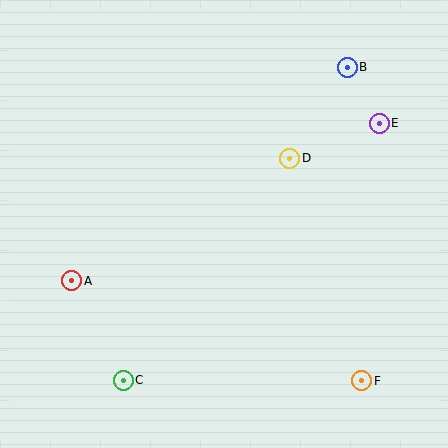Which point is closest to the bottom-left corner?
Point C is closest to the bottom-left corner.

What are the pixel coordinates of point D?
Point D is at (290, 158).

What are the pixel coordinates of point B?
Point B is at (347, 67).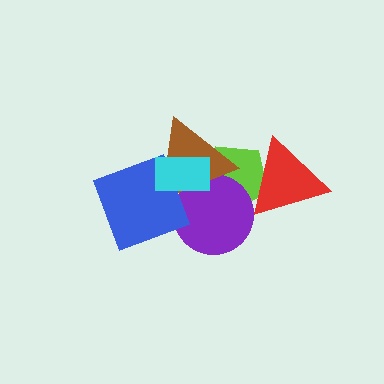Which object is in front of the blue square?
The cyan rectangle is in front of the blue square.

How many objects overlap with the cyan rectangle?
4 objects overlap with the cyan rectangle.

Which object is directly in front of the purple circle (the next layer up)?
The brown triangle is directly in front of the purple circle.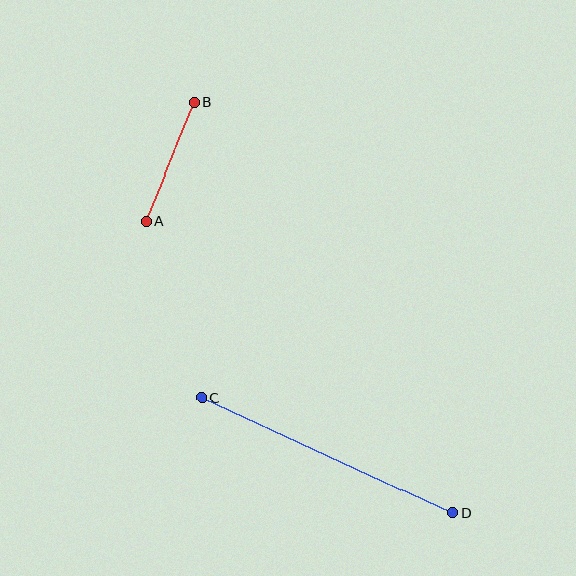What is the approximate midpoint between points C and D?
The midpoint is at approximately (327, 456) pixels.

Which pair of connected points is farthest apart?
Points C and D are farthest apart.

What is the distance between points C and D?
The distance is approximately 276 pixels.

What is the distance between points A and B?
The distance is approximately 127 pixels.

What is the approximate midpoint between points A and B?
The midpoint is at approximately (170, 162) pixels.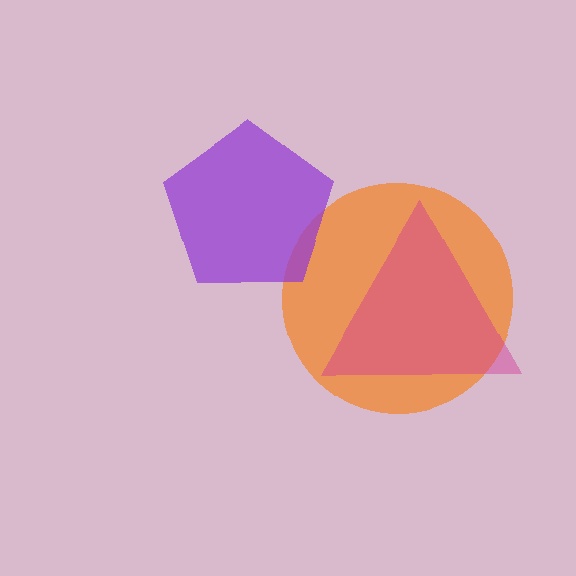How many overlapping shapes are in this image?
There are 3 overlapping shapes in the image.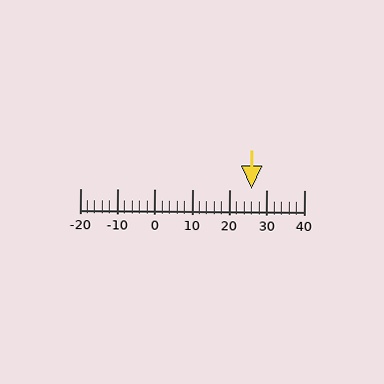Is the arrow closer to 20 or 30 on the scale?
The arrow is closer to 30.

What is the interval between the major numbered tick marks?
The major tick marks are spaced 10 units apart.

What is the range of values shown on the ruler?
The ruler shows values from -20 to 40.